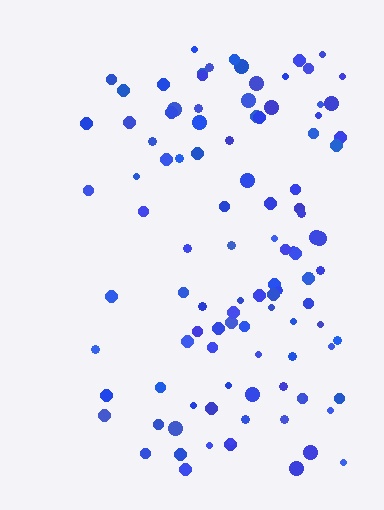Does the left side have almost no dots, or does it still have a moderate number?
Still a moderate number, just noticeably fewer than the right.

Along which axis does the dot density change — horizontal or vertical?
Horizontal.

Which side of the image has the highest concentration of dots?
The right.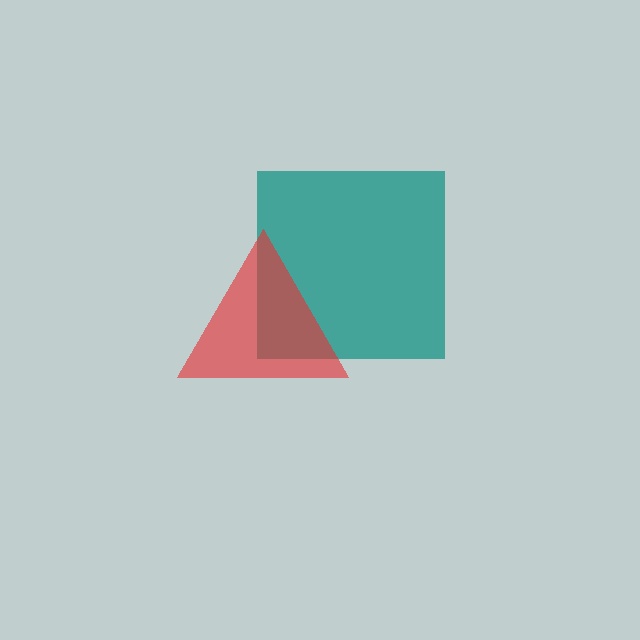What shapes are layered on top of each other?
The layered shapes are: a teal square, a red triangle.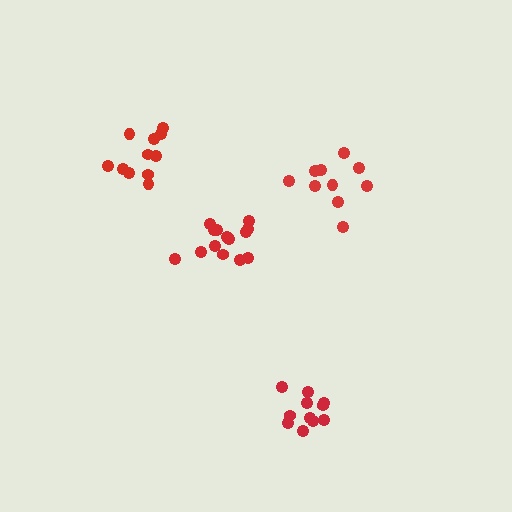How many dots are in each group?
Group 1: 11 dots, Group 2: 10 dots, Group 3: 14 dots, Group 4: 11 dots (46 total).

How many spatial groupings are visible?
There are 4 spatial groupings.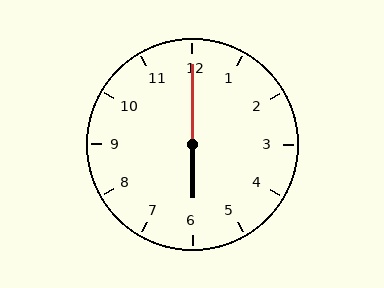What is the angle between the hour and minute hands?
Approximately 180 degrees.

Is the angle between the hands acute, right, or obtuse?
It is obtuse.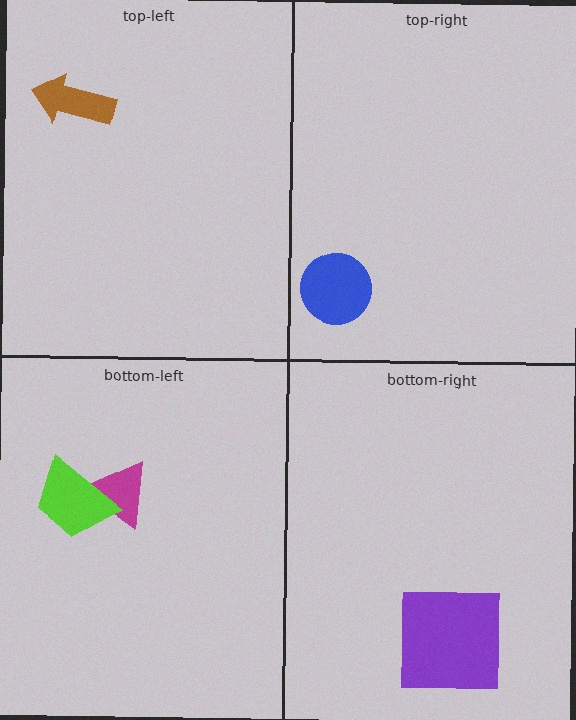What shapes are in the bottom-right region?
The purple square.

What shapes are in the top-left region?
The brown arrow.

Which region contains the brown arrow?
The top-left region.